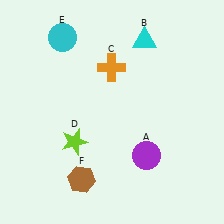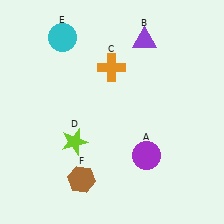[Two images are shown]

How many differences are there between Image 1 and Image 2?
There is 1 difference between the two images.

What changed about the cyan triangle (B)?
In Image 1, B is cyan. In Image 2, it changed to purple.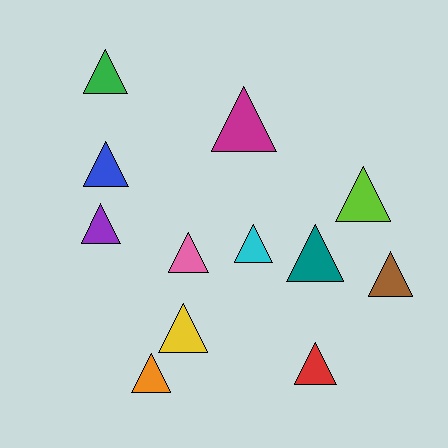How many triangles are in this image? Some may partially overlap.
There are 12 triangles.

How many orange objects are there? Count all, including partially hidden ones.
There is 1 orange object.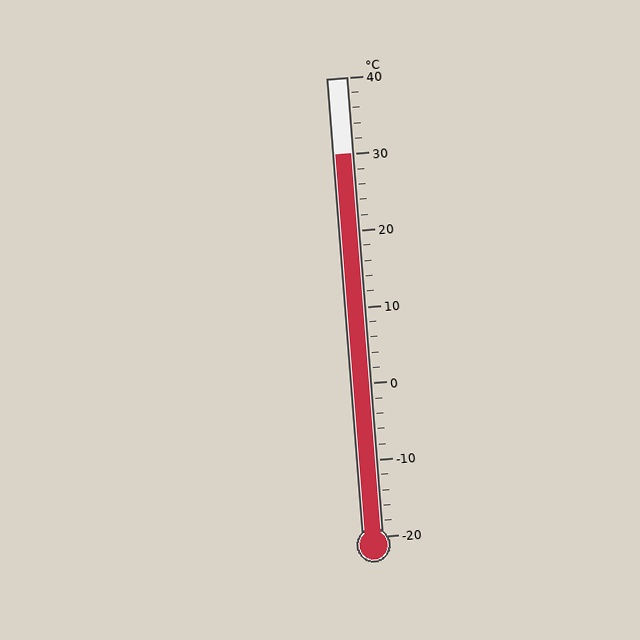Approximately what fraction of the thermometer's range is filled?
The thermometer is filled to approximately 85% of its range.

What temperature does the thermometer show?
The thermometer shows approximately 30°C.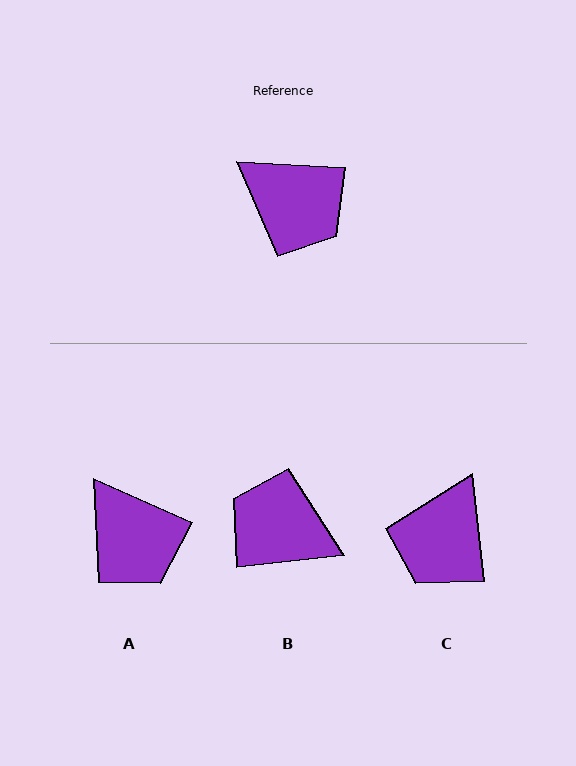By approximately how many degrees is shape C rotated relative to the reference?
Approximately 81 degrees clockwise.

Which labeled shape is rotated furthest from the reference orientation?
B, about 170 degrees away.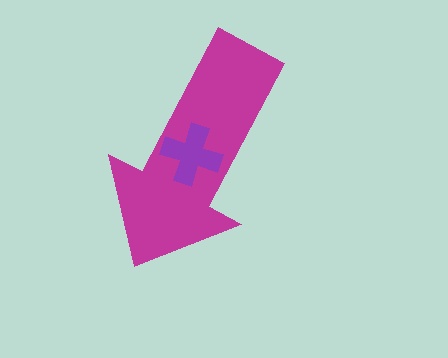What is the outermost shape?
The magenta arrow.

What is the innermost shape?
The purple cross.